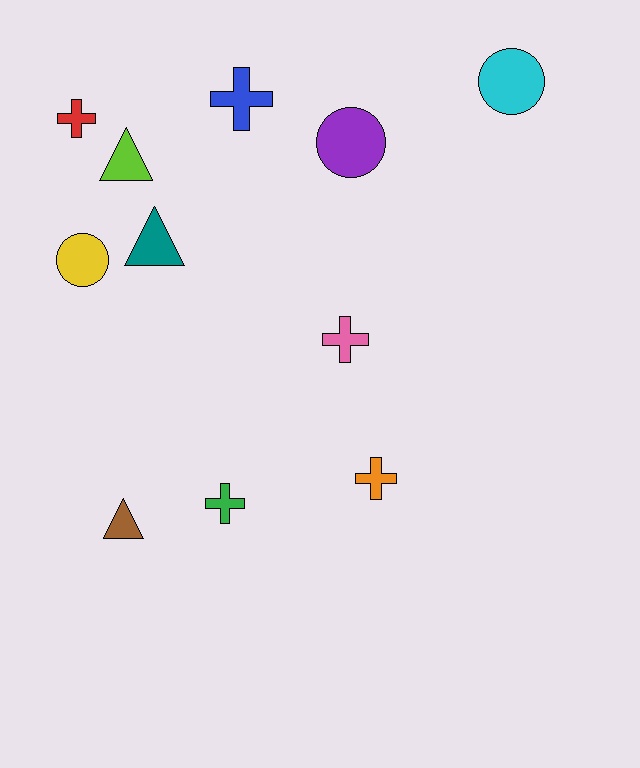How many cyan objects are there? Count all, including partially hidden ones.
There is 1 cyan object.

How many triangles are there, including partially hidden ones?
There are 3 triangles.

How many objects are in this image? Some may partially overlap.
There are 11 objects.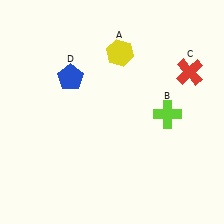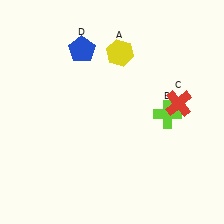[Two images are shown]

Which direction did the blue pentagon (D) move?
The blue pentagon (D) moved up.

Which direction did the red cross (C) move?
The red cross (C) moved down.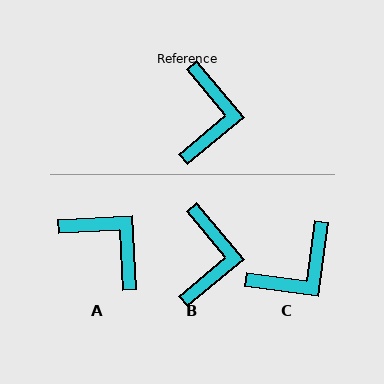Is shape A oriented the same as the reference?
No, it is off by about 54 degrees.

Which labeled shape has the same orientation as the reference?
B.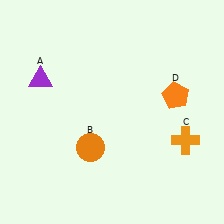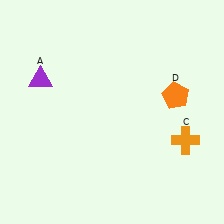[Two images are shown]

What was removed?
The orange circle (B) was removed in Image 2.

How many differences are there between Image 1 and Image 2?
There is 1 difference between the two images.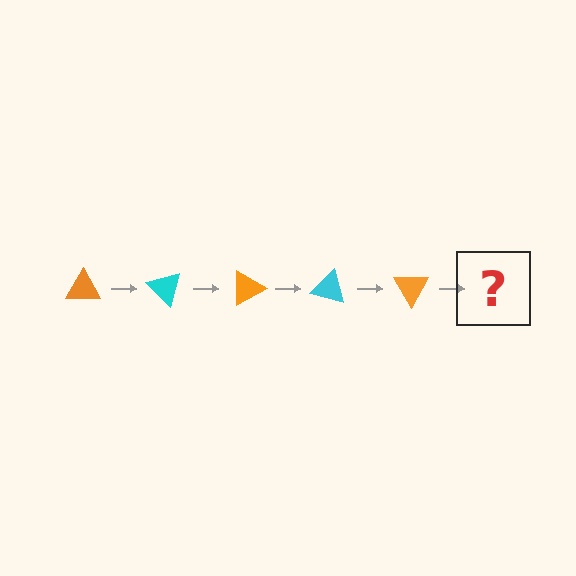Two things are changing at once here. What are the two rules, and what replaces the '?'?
The two rules are that it rotates 45 degrees each step and the color cycles through orange and cyan. The '?' should be a cyan triangle, rotated 225 degrees from the start.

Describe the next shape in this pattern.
It should be a cyan triangle, rotated 225 degrees from the start.